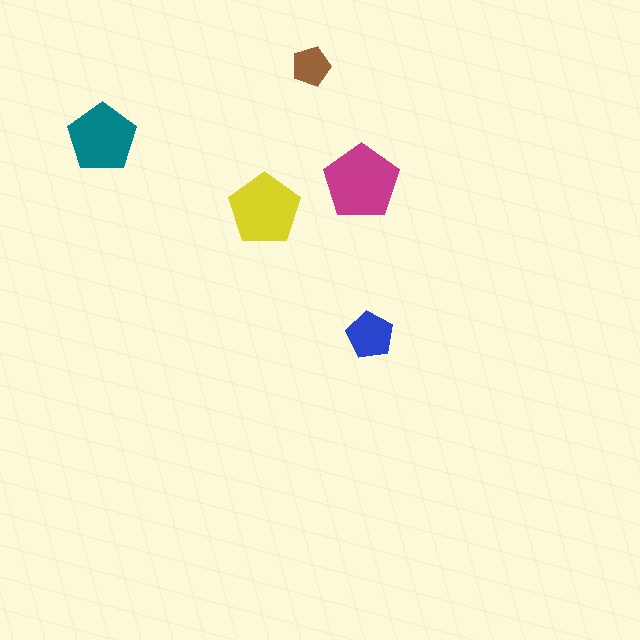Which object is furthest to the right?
The blue pentagon is rightmost.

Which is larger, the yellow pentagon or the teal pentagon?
The yellow one.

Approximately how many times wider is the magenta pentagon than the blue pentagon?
About 1.5 times wider.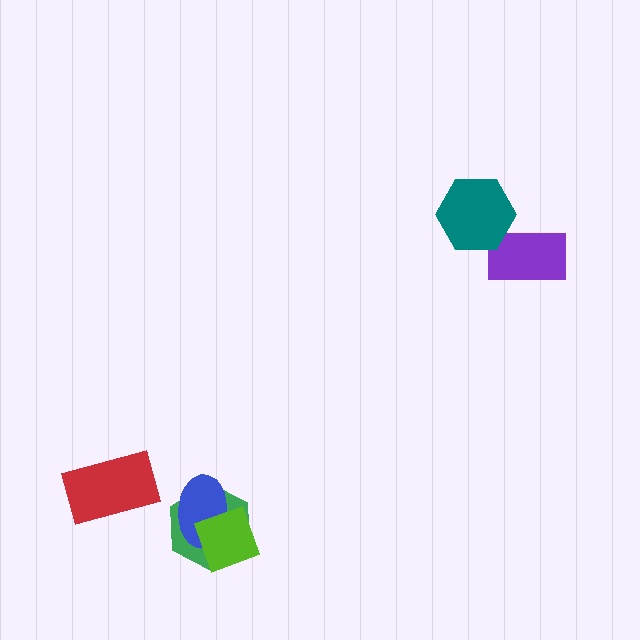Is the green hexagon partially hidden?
Yes, it is partially covered by another shape.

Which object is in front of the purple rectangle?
The teal hexagon is in front of the purple rectangle.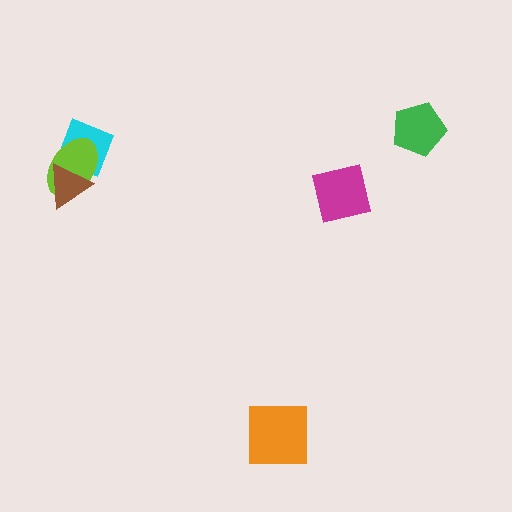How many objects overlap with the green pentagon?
0 objects overlap with the green pentagon.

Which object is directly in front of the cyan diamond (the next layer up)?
The lime ellipse is directly in front of the cyan diamond.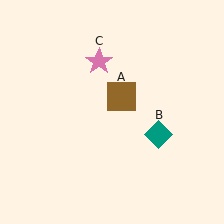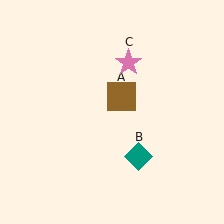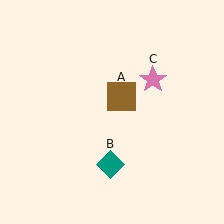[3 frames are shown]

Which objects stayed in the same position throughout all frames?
Brown square (object A) remained stationary.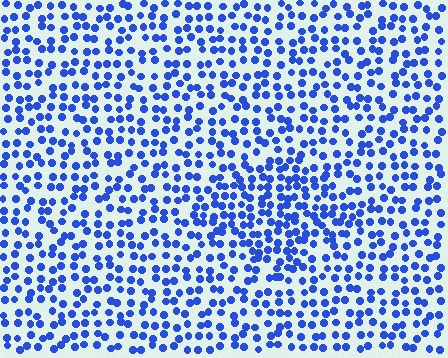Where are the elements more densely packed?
The elements are more densely packed inside the diamond boundary.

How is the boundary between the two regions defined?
The boundary is defined by a change in element density (approximately 1.6x ratio). All elements are the same color, size, and shape.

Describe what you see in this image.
The image contains small blue elements arranged at two different densities. A diamond-shaped region is visible where the elements are more densely packed than the surrounding area.